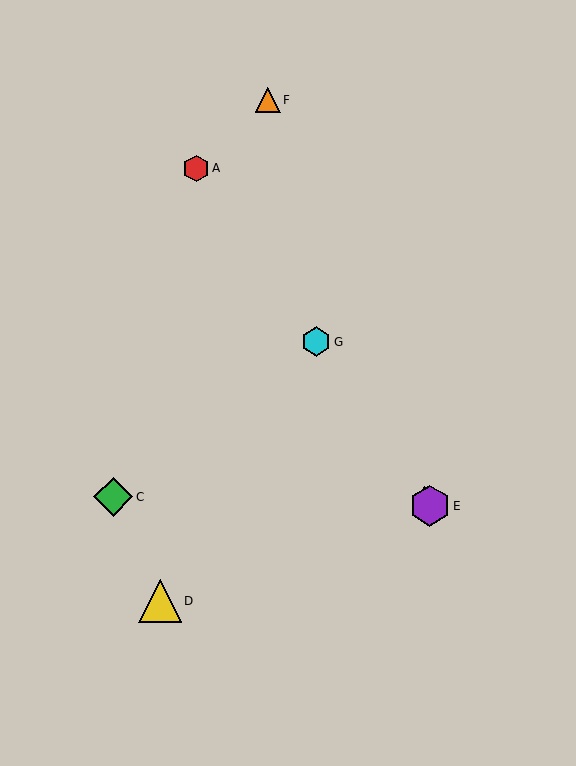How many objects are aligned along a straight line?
4 objects (A, B, E, G) are aligned along a straight line.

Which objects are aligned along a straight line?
Objects A, B, E, G are aligned along a straight line.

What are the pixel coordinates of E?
Object E is at (430, 506).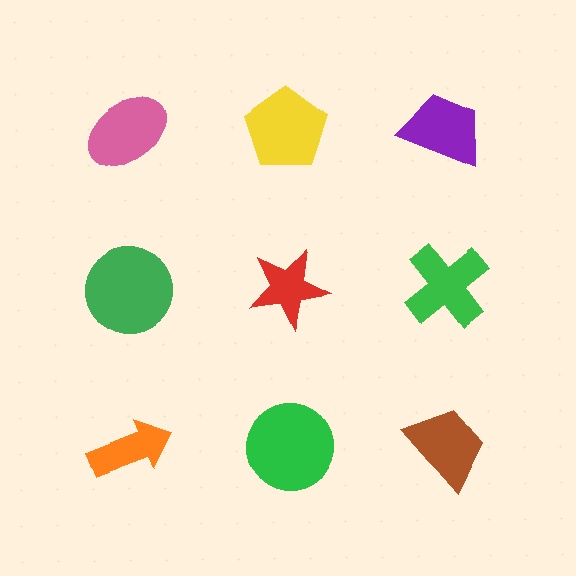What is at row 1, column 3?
A purple trapezoid.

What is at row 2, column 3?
A green cross.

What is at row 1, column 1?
A pink ellipse.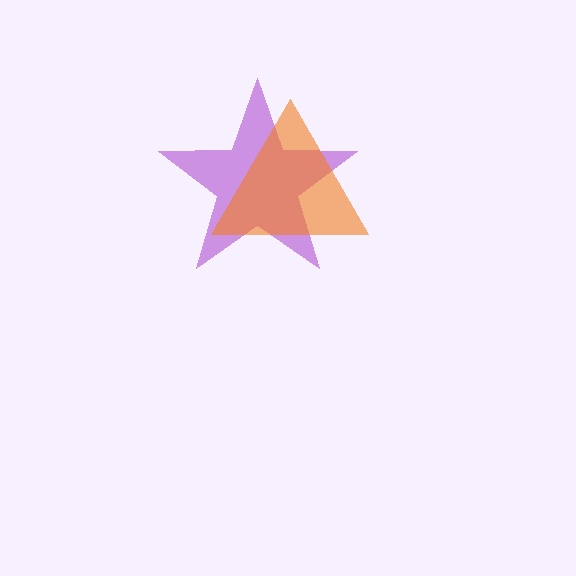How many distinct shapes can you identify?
There are 2 distinct shapes: a purple star, an orange triangle.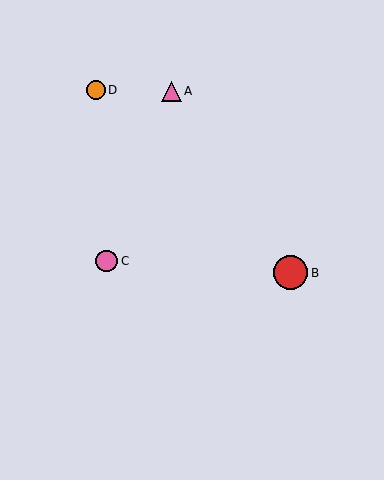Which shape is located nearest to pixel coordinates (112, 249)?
The pink circle (labeled C) at (107, 261) is nearest to that location.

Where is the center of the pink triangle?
The center of the pink triangle is at (172, 92).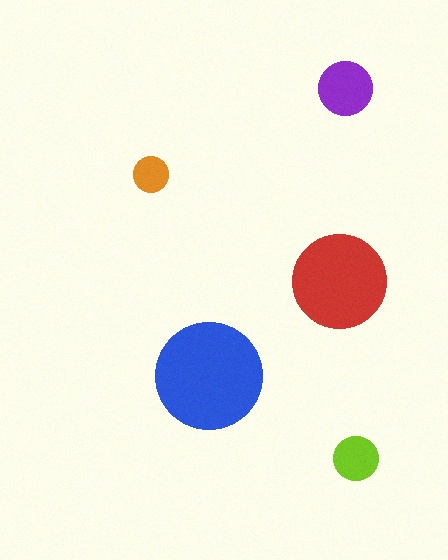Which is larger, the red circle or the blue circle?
The blue one.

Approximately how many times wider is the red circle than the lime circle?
About 2 times wider.